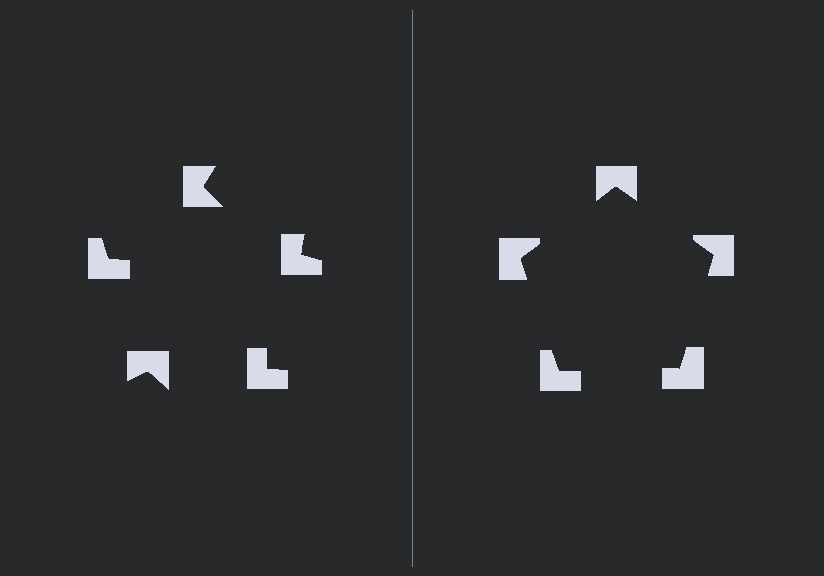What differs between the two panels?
The notched squares are positioned identically on both sides; only the wedge orientations differ. On the right they align to a pentagon; on the left they are misaligned.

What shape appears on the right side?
An illusory pentagon.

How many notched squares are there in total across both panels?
10 — 5 on each side.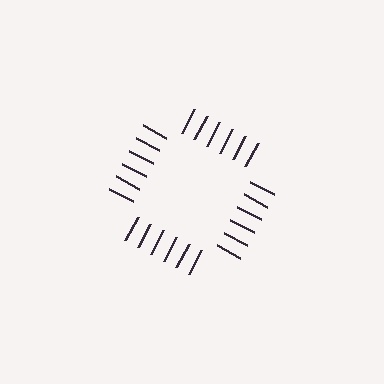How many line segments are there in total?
24 — 6 along each of the 4 edges.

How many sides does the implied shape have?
4 sides — the line-ends trace a square.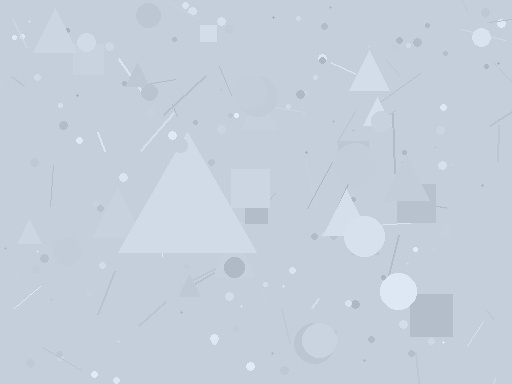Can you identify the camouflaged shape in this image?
The camouflaged shape is a triangle.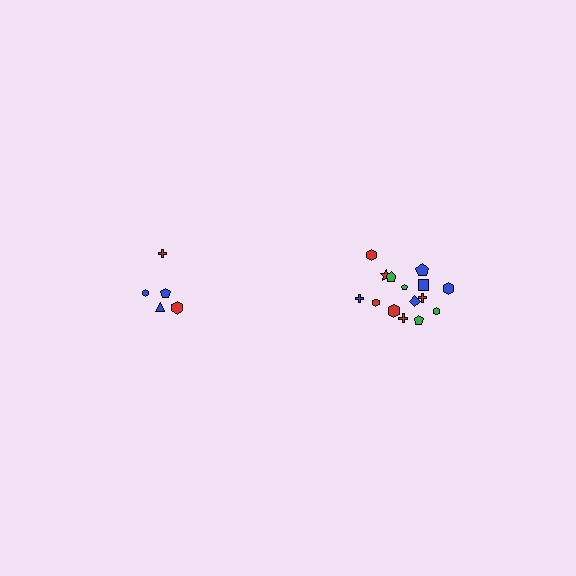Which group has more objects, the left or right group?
The right group.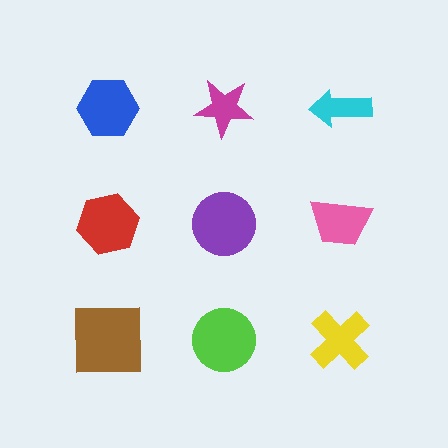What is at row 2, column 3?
A pink trapezoid.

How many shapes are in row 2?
3 shapes.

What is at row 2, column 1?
A red hexagon.